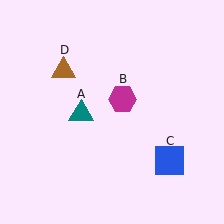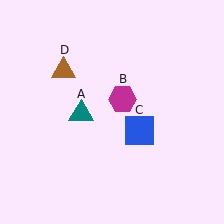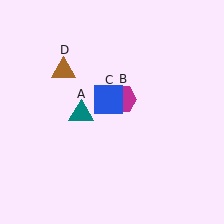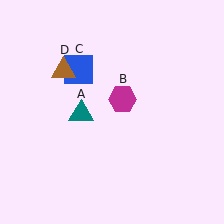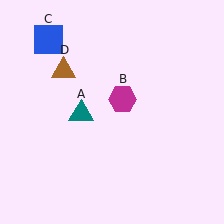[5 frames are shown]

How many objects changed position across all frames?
1 object changed position: blue square (object C).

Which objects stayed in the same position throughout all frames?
Teal triangle (object A) and magenta hexagon (object B) and brown triangle (object D) remained stationary.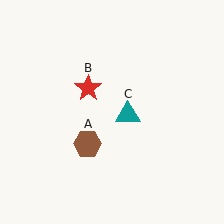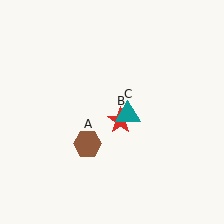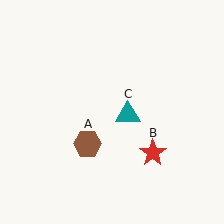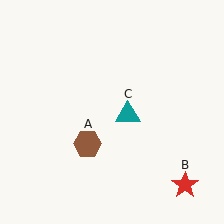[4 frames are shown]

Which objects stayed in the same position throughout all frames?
Brown hexagon (object A) and teal triangle (object C) remained stationary.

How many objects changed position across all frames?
1 object changed position: red star (object B).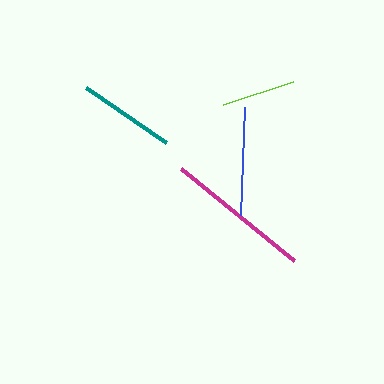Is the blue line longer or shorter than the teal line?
The blue line is longer than the teal line.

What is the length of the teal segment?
The teal segment is approximately 98 pixels long.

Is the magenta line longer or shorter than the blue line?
The magenta line is longer than the blue line.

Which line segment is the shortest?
The lime line is the shortest at approximately 73 pixels.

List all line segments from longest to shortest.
From longest to shortest: magenta, blue, teal, lime.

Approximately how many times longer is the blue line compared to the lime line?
The blue line is approximately 1.5 times the length of the lime line.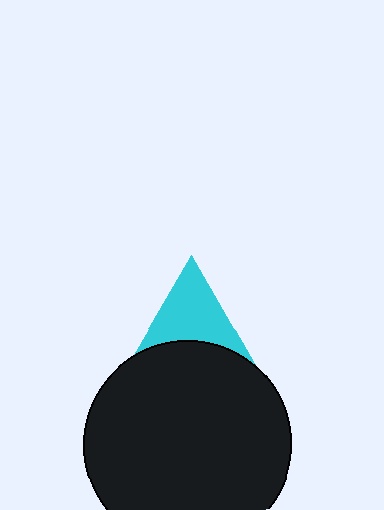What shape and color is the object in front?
The object in front is a black circle.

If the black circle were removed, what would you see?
You would see the complete cyan triangle.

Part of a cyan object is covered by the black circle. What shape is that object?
It is a triangle.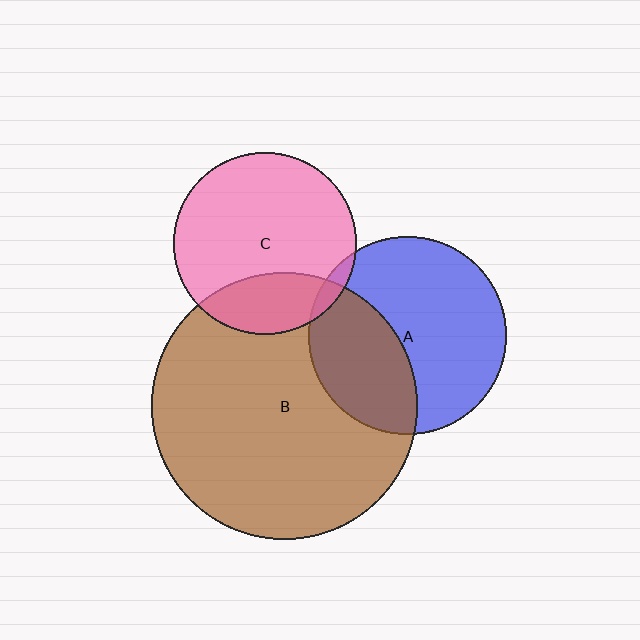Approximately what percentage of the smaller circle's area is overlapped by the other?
Approximately 35%.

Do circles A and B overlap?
Yes.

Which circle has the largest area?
Circle B (brown).